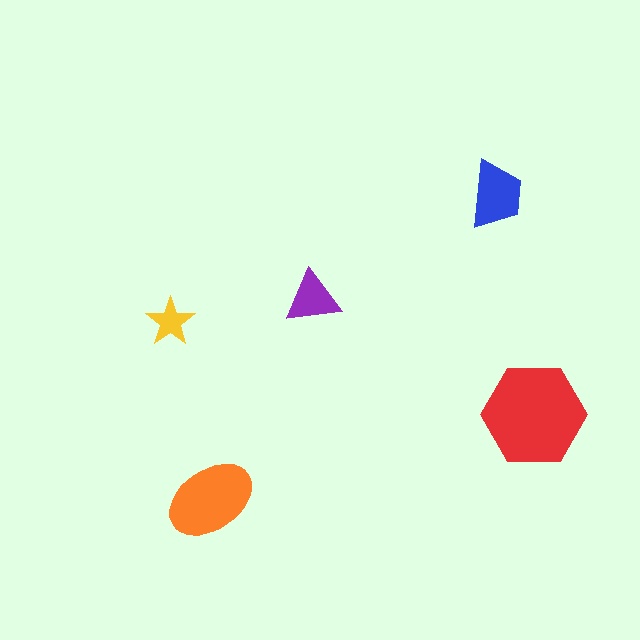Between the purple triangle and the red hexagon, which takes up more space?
The red hexagon.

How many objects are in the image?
There are 5 objects in the image.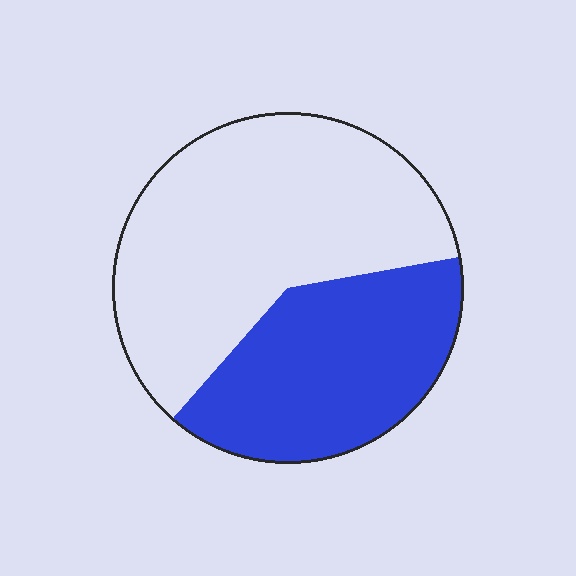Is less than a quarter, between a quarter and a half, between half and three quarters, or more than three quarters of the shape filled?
Between a quarter and a half.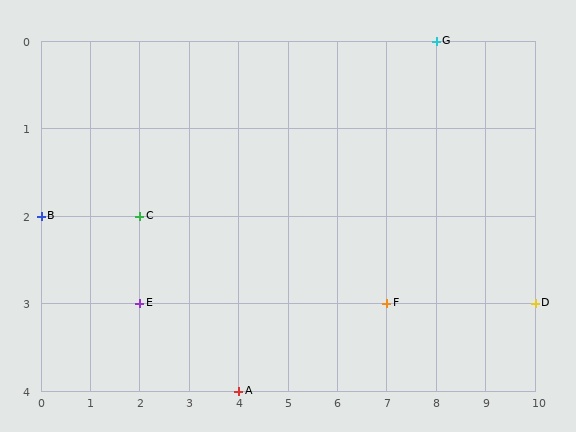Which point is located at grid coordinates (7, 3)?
Point F is at (7, 3).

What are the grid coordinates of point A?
Point A is at grid coordinates (4, 4).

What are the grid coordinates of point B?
Point B is at grid coordinates (0, 2).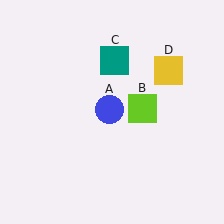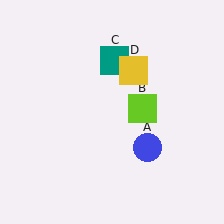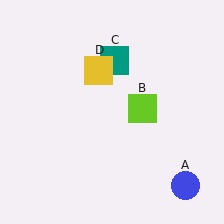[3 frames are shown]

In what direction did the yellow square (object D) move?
The yellow square (object D) moved left.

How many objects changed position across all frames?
2 objects changed position: blue circle (object A), yellow square (object D).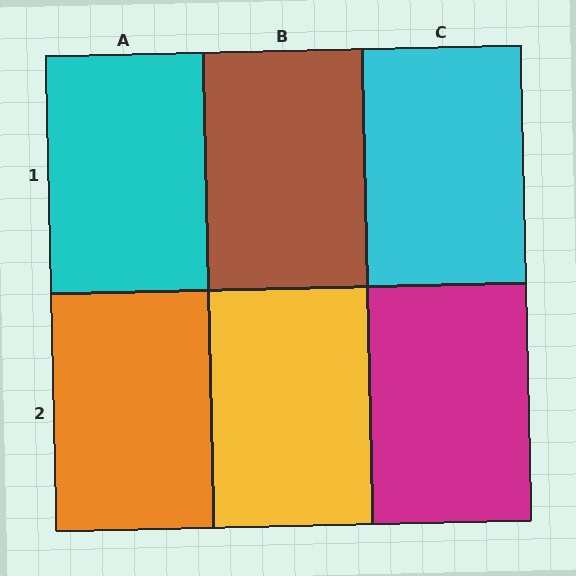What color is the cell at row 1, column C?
Cyan.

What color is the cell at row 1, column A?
Cyan.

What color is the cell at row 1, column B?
Brown.